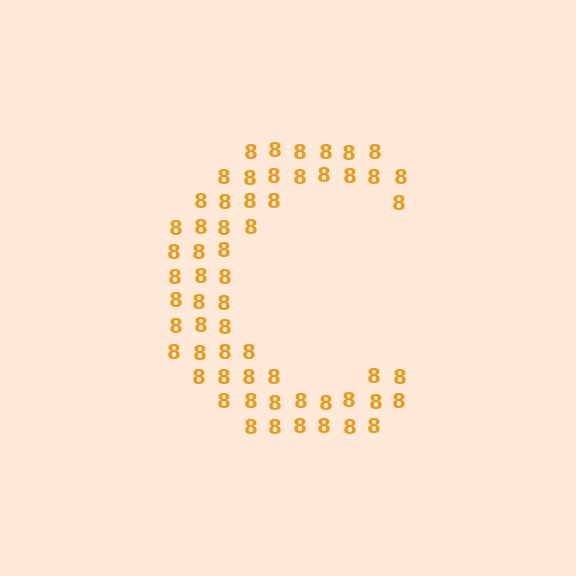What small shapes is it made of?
It is made of small digit 8's.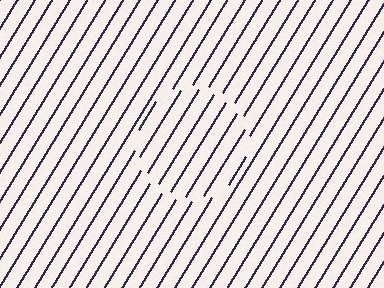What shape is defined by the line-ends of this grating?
An illusory circle. The interior of the shape contains the same grating, shifted by half a period — the contour is defined by the phase discontinuity where line-ends from the inner and outer gratings abut.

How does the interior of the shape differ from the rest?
The interior of the shape contains the same grating, shifted by half a period — the contour is defined by the phase discontinuity where line-ends from the inner and outer gratings abut.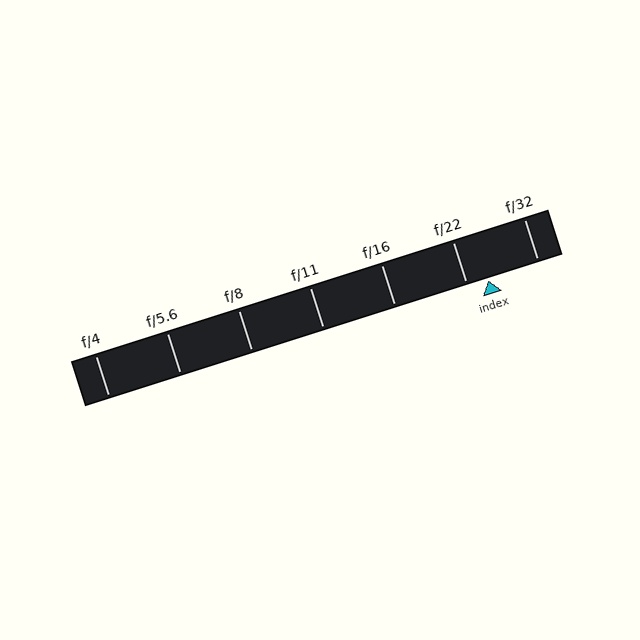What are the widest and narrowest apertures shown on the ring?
The widest aperture shown is f/4 and the narrowest is f/32.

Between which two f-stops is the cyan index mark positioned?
The index mark is between f/22 and f/32.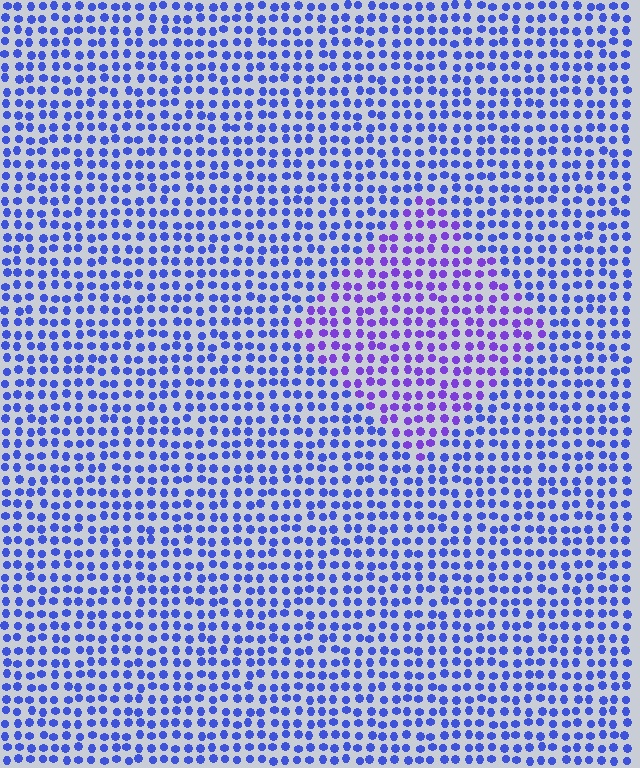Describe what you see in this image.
The image is filled with small blue elements in a uniform arrangement. A diamond-shaped region is visible where the elements are tinted to a slightly different hue, forming a subtle color boundary.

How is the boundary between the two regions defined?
The boundary is defined purely by a slight shift in hue (about 33 degrees). Spacing, size, and orientation are identical on both sides.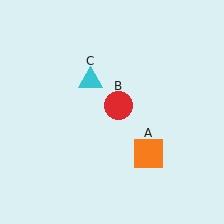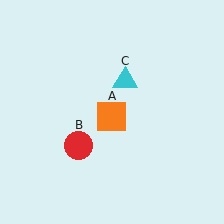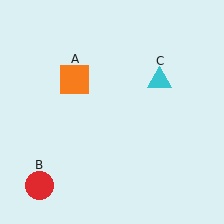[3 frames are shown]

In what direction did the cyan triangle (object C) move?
The cyan triangle (object C) moved right.